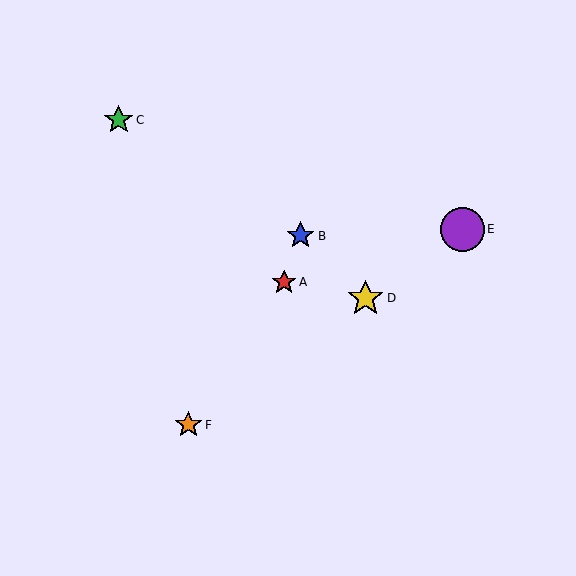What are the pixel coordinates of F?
Object F is at (188, 425).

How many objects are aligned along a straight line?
3 objects (D, E, F) are aligned along a straight line.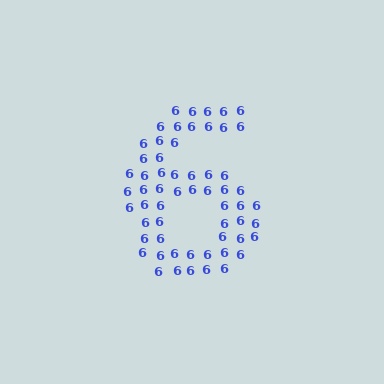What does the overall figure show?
The overall figure shows the digit 6.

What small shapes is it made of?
It is made of small digit 6's.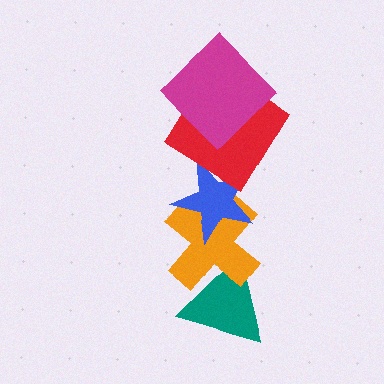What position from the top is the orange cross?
The orange cross is 4th from the top.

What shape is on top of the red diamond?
The magenta diamond is on top of the red diamond.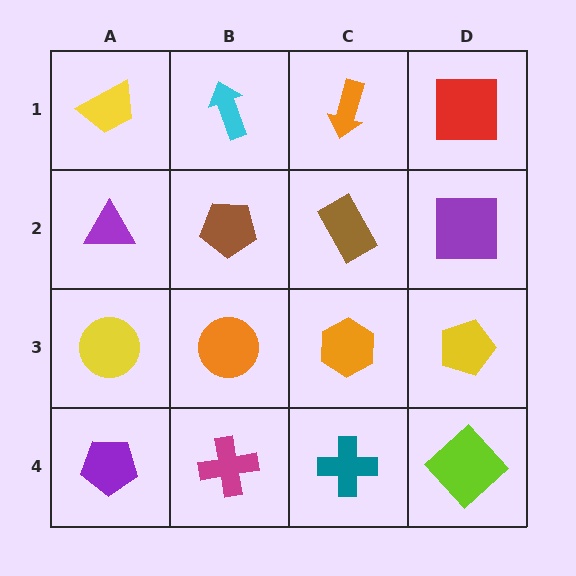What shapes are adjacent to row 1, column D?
A purple square (row 2, column D), an orange arrow (row 1, column C).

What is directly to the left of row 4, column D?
A teal cross.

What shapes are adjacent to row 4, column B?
An orange circle (row 3, column B), a purple pentagon (row 4, column A), a teal cross (row 4, column C).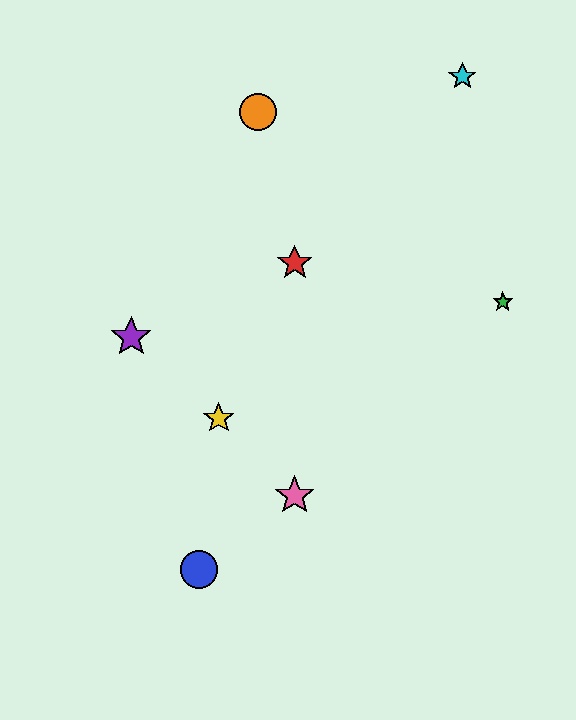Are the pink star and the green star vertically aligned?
No, the pink star is at x≈295 and the green star is at x≈503.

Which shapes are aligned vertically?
The red star, the pink star are aligned vertically.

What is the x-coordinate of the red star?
The red star is at x≈295.